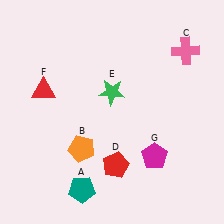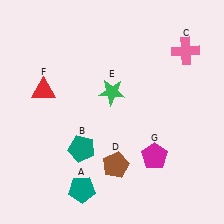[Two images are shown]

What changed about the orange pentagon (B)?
In Image 1, B is orange. In Image 2, it changed to teal.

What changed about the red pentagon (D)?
In Image 1, D is red. In Image 2, it changed to brown.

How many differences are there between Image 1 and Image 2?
There are 2 differences between the two images.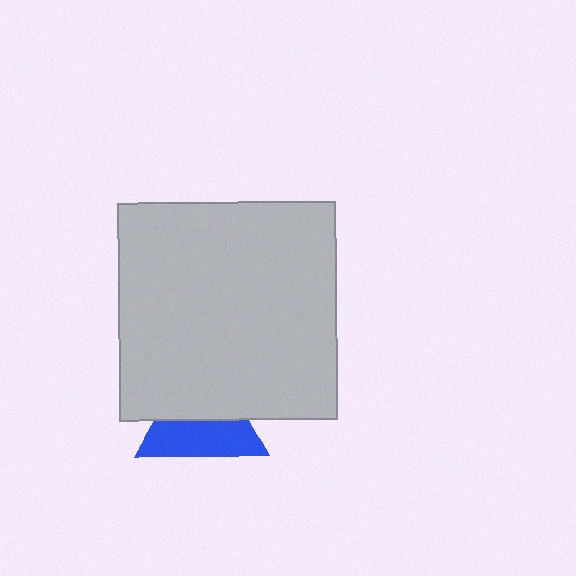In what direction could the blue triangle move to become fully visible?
The blue triangle could move down. That would shift it out from behind the light gray square entirely.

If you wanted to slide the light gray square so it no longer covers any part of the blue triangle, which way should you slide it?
Slide it up — that is the most direct way to separate the two shapes.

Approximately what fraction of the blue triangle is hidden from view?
Roughly 48% of the blue triangle is hidden behind the light gray square.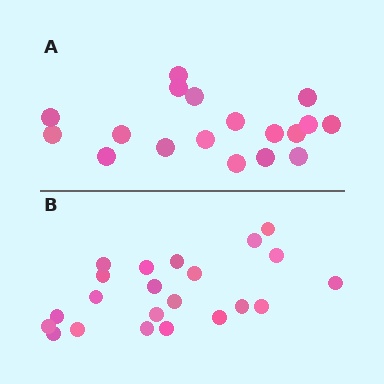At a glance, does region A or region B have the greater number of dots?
Region B (the bottom region) has more dots.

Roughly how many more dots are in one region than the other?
Region B has about 4 more dots than region A.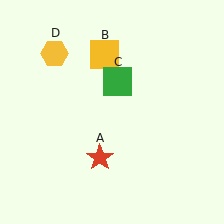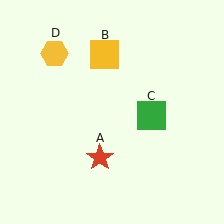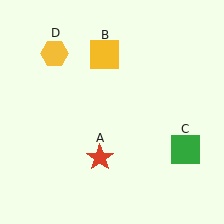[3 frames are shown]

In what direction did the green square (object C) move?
The green square (object C) moved down and to the right.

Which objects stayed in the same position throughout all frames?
Red star (object A) and yellow square (object B) and yellow hexagon (object D) remained stationary.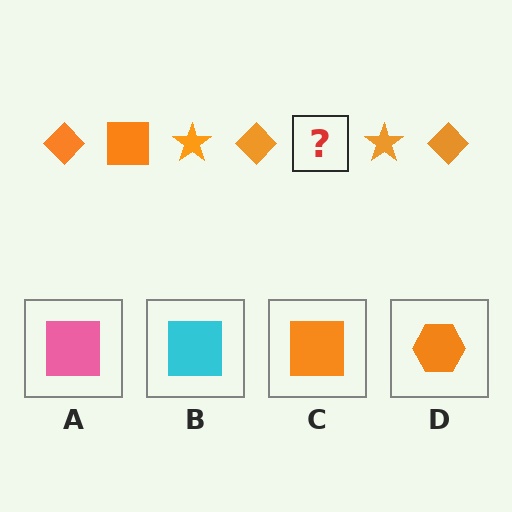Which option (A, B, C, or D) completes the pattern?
C.